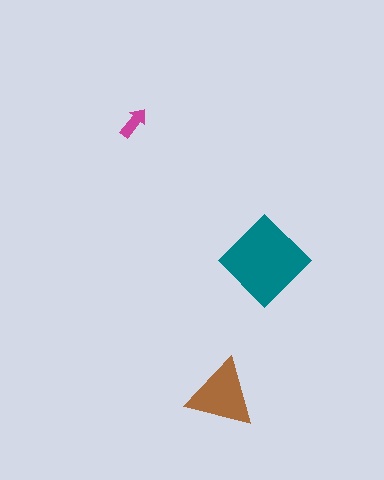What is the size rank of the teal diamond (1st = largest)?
1st.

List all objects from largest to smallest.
The teal diamond, the brown triangle, the magenta arrow.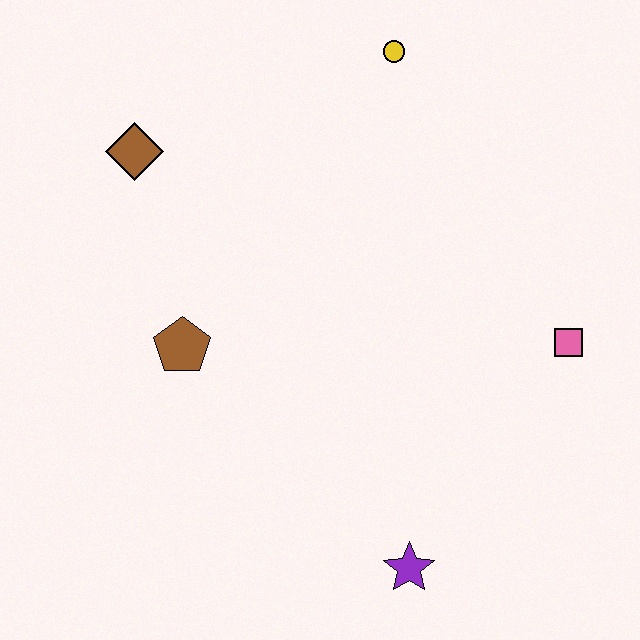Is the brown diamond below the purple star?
No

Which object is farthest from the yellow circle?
The purple star is farthest from the yellow circle.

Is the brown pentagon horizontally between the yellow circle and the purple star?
No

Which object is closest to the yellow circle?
The brown diamond is closest to the yellow circle.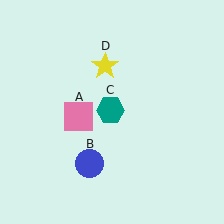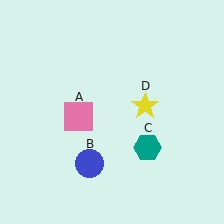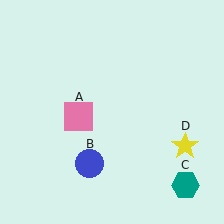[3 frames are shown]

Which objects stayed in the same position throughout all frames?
Pink square (object A) and blue circle (object B) remained stationary.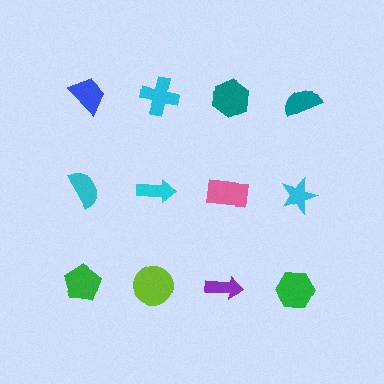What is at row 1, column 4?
A teal semicircle.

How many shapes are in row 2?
4 shapes.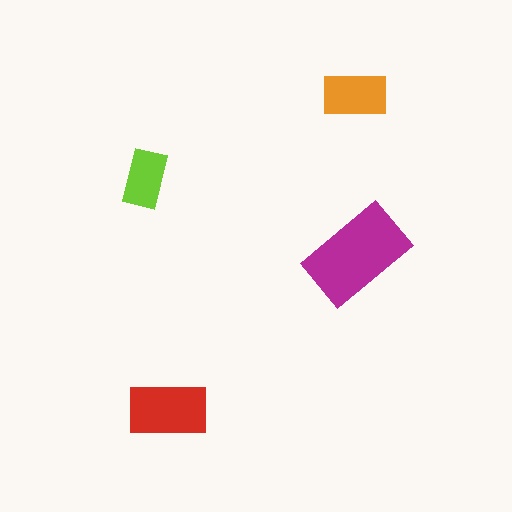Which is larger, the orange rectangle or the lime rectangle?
The orange one.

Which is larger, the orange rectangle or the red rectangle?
The red one.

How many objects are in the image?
There are 4 objects in the image.